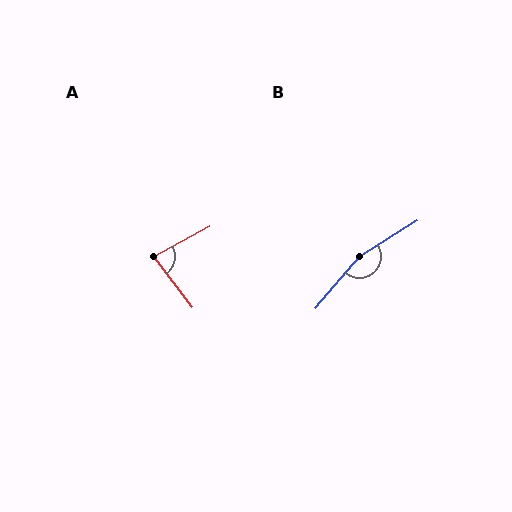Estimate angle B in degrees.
Approximately 162 degrees.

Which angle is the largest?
B, at approximately 162 degrees.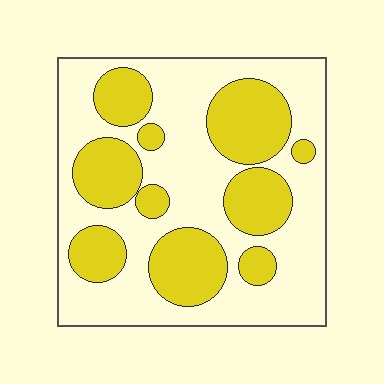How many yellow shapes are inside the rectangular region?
10.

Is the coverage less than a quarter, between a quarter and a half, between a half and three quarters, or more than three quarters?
Between a quarter and a half.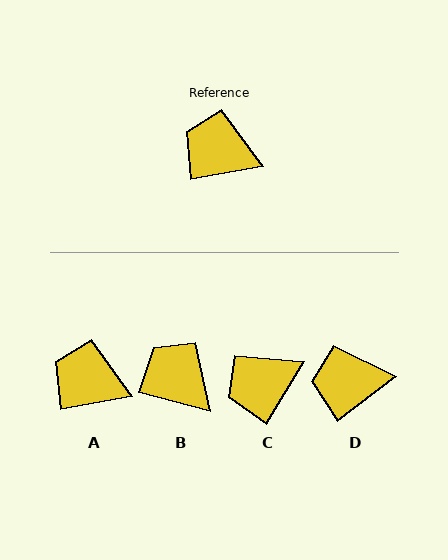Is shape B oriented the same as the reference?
No, it is off by about 25 degrees.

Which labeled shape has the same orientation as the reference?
A.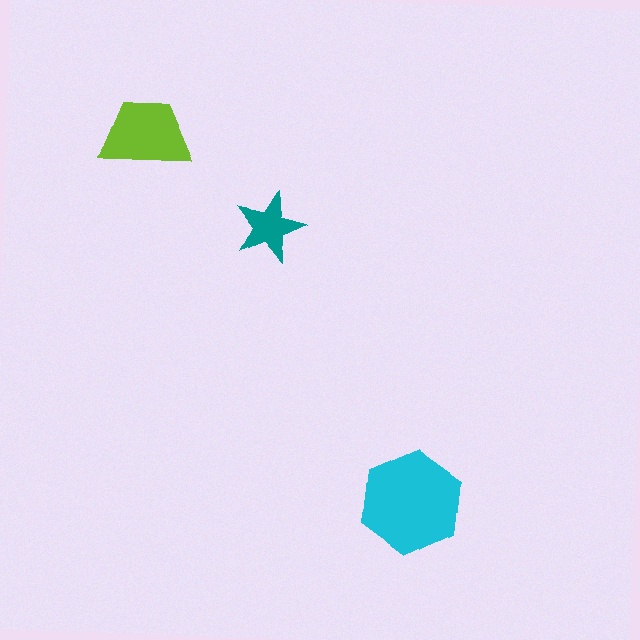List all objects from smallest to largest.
The teal star, the lime trapezoid, the cyan hexagon.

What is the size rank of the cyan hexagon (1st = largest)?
1st.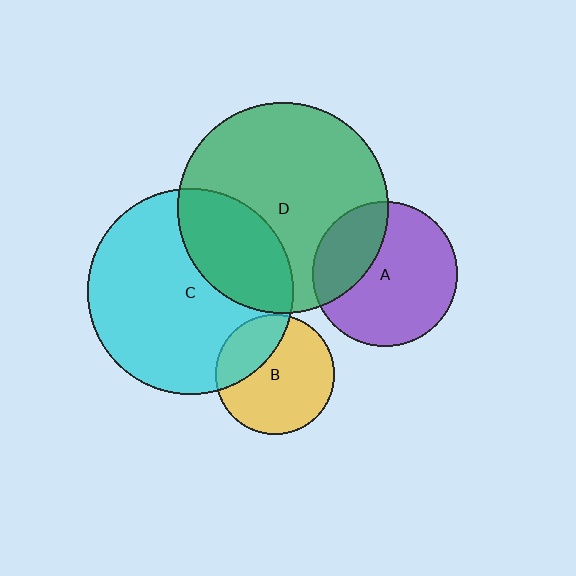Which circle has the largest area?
Circle D (green).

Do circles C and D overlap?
Yes.